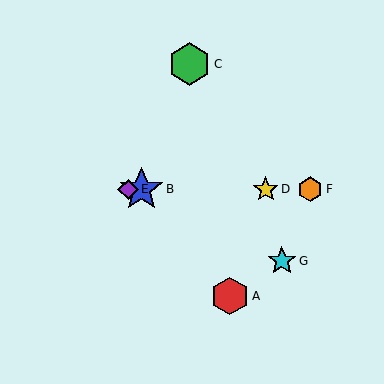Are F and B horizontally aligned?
Yes, both are at y≈189.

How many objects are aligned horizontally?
4 objects (B, D, E, F) are aligned horizontally.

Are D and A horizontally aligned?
No, D is at y≈189 and A is at y≈296.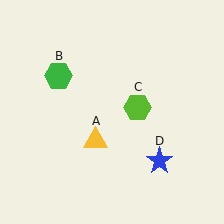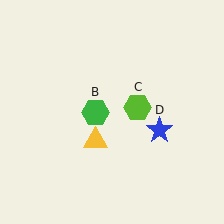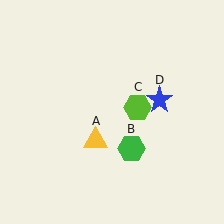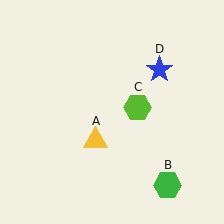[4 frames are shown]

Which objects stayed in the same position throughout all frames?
Yellow triangle (object A) and lime hexagon (object C) remained stationary.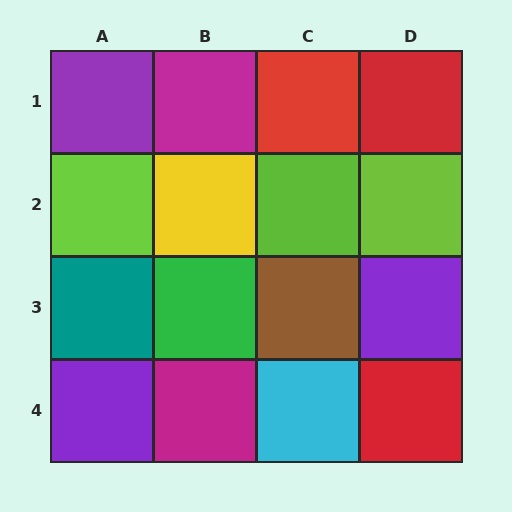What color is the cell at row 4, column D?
Red.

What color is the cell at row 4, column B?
Magenta.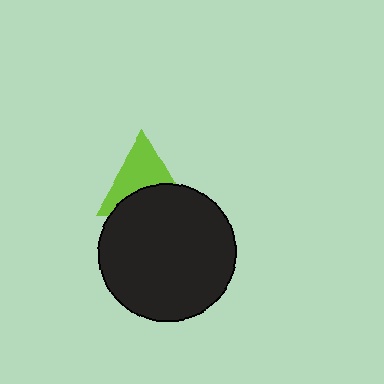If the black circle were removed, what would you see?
You would see the complete lime triangle.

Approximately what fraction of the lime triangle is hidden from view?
Roughly 43% of the lime triangle is hidden behind the black circle.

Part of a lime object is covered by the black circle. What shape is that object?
It is a triangle.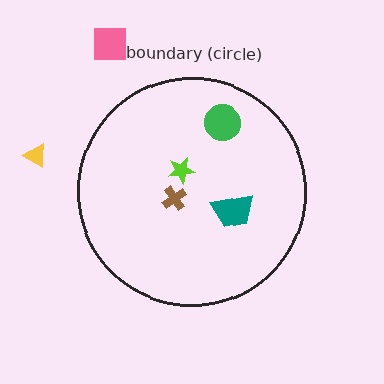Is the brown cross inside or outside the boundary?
Inside.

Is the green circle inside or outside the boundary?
Inside.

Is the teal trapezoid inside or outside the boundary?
Inside.